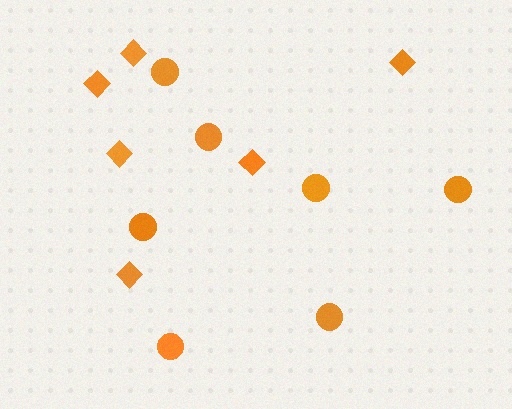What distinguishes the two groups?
There are 2 groups: one group of circles (7) and one group of diamonds (6).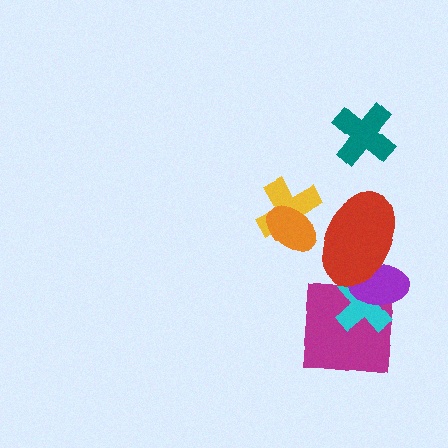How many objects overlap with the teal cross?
0 objects overlap with the teal cross.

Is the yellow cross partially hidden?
Yes, it is partially covered by another shape.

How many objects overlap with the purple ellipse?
3 objects overlap with the purple ellipse.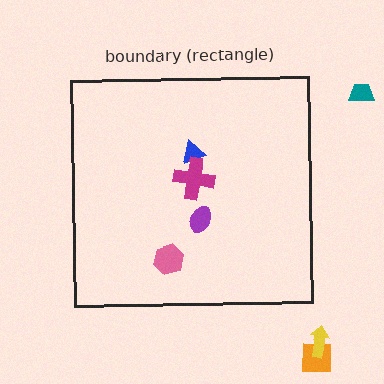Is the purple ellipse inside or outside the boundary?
Inside.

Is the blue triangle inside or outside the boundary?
Inside.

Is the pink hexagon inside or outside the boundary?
Inside.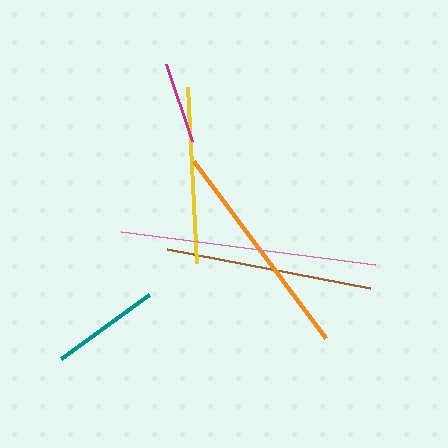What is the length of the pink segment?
The pink segment is approximately 257 pixels long.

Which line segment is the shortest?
The magenta line is the shortest at approximately 81 pixels.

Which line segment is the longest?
The pink line is the longest at approximately 257 pixels.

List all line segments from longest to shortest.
From longest to shortest: pink, orange, brown, yellow, teal, magenta.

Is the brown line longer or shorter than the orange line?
The orange line is longer than the brown line.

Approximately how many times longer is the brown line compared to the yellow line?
The brown line is approximately 1.2 times the length of the yellow line.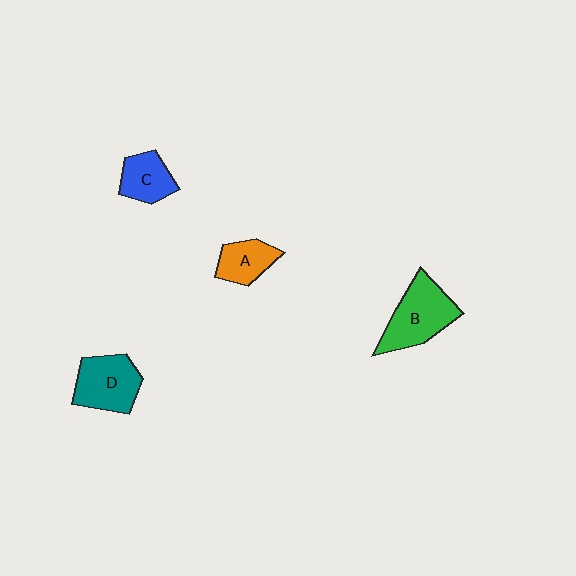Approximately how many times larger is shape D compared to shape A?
Approximately 1.5 times.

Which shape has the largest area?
Shape B (green).